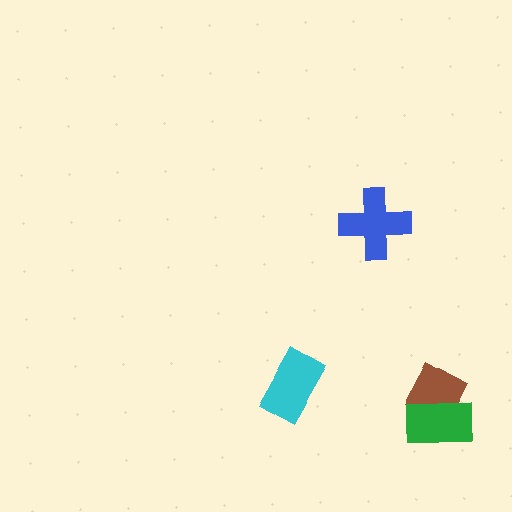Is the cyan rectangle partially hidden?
No, no other shape covers it.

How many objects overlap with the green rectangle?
1 object overlaps with the green rectangle.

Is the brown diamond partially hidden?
Yes, it is partially covered by another shape.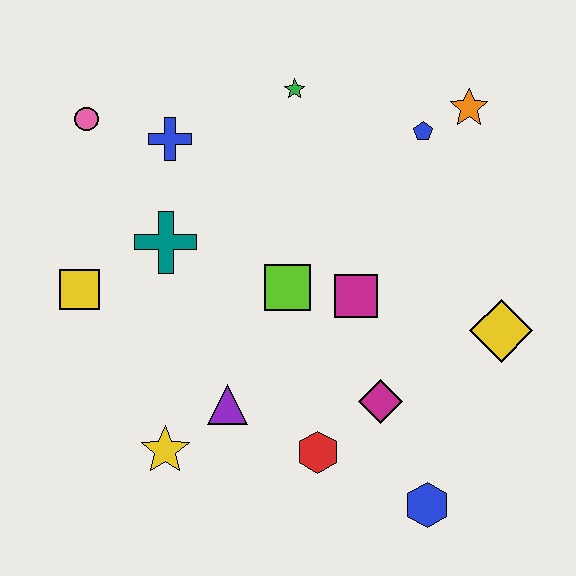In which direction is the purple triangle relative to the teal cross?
The purple triangle is below the teal cross.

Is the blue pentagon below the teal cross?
No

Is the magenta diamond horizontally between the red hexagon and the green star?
No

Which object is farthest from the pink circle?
The blue hexagon is farthest from the pink circle.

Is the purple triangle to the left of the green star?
Yes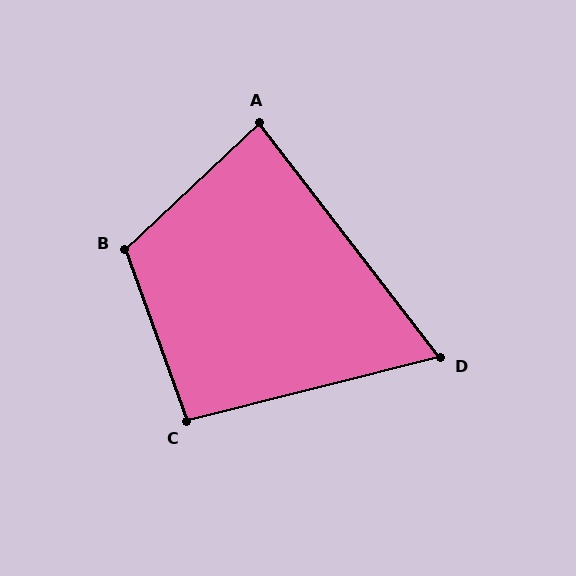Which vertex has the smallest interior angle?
D, at approximately 67 degrees.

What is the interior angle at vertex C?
Approximately 96 degrees (obtuse).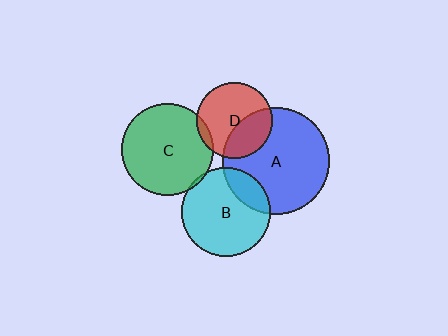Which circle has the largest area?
Circle A (blue).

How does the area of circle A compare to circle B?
Approximately 1.4 times.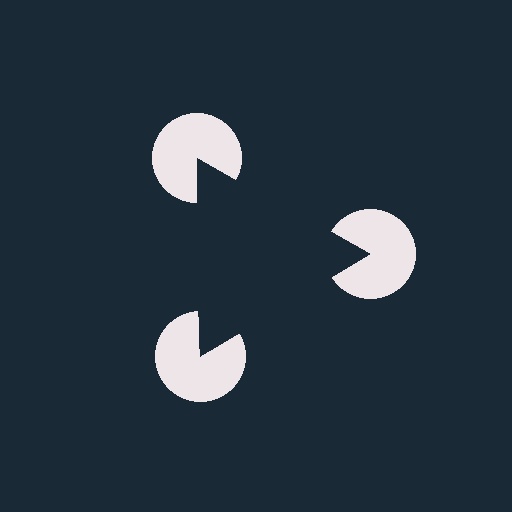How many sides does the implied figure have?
3 sides.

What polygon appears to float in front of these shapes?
An illusory triangle — its edges are inferred from the aligned wedge cuts in the pac-man discs, not physically drawn.